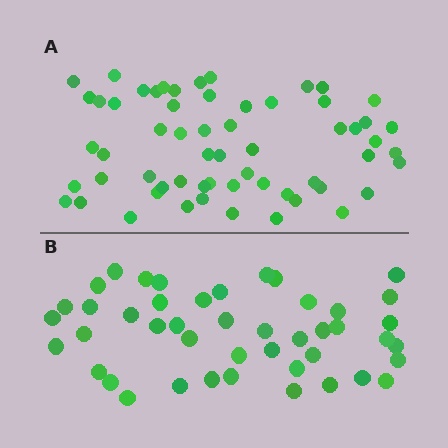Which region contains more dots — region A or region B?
Region A (the top region) has more dots.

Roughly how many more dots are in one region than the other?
Region A has approximately 15 more dots than region B.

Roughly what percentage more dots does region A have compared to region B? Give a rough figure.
About 35% more.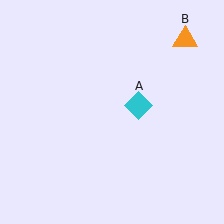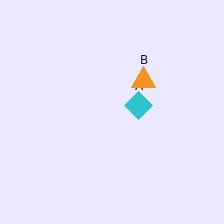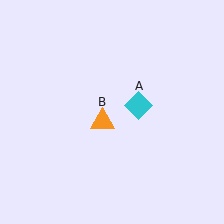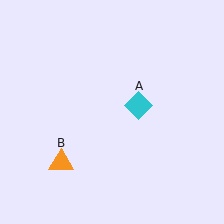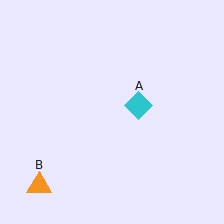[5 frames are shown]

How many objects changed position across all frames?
1 object changed position: orange triangle (object B).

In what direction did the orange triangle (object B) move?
The orange triangle (object B) moved down and to the left.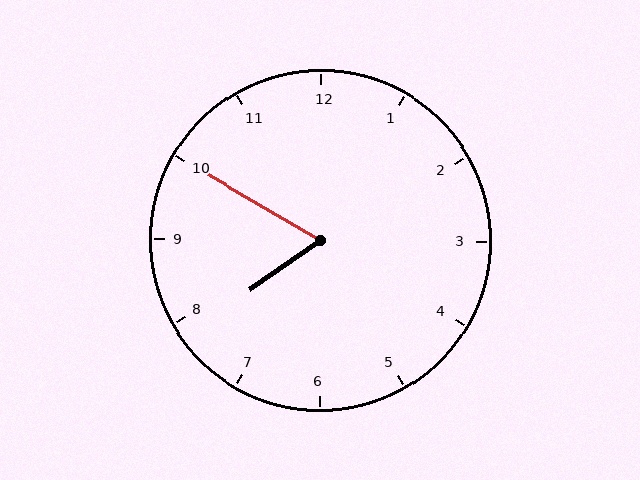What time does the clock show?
7:50.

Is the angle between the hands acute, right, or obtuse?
It is acute.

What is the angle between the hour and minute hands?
Approximately 65 degrees.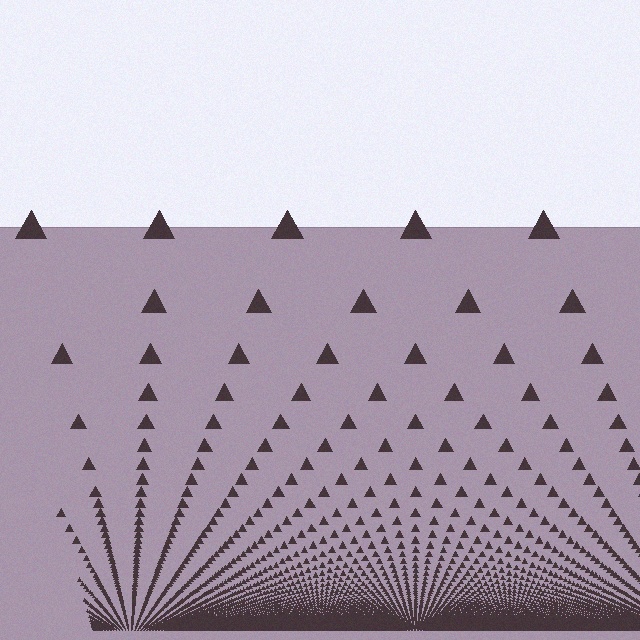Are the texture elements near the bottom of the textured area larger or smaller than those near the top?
Smaller. The gradient is inverted — elements near the bottom are smaller and denser.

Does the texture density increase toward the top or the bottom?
Density increases toward the bottom.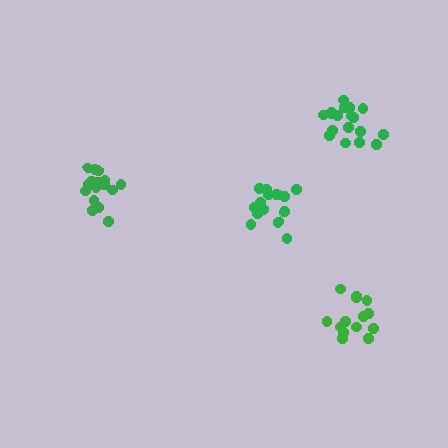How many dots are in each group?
Group 1: 18 dots, Group 2: 14 dots, Group 3: 18 dots, Group 4: 14 dots (64 total).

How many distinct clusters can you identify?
There are 4 distinct clusters.